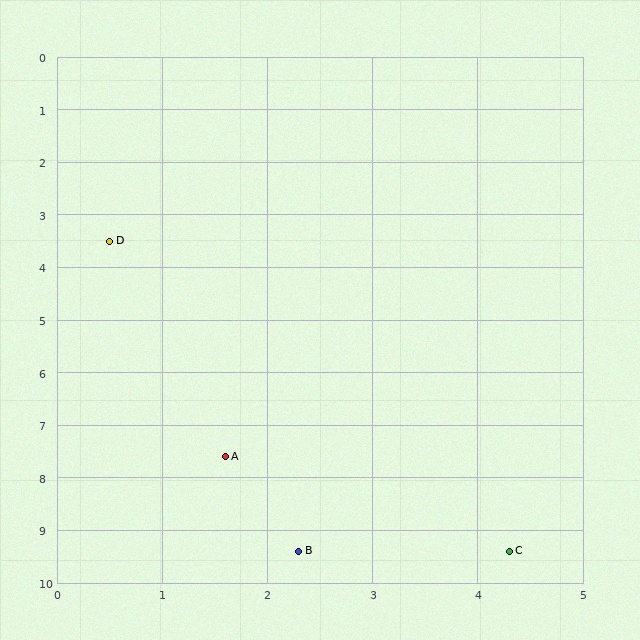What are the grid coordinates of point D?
Point D is at approximately (0.5, 3.5).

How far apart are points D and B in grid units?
Points D and B are about 6.2 grid units apart.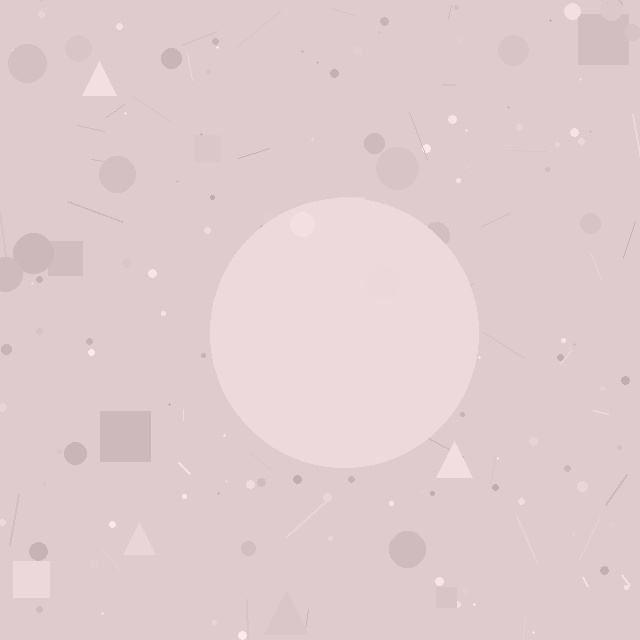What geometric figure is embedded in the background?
A circle is embedded in the background.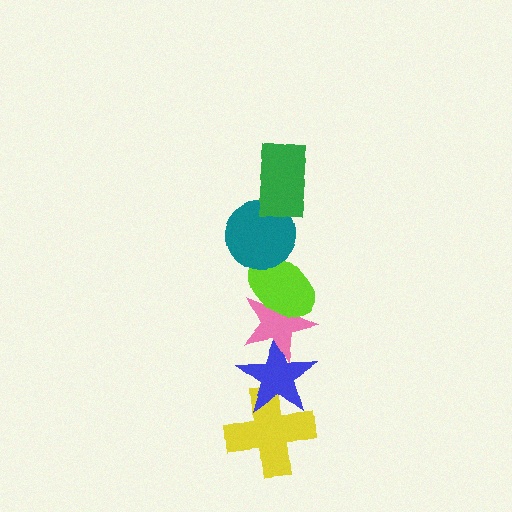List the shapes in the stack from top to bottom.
From top to bottom: the green rectangle, the teal circle, the lime ellipse, the pink star, the blue star, the yellow cross.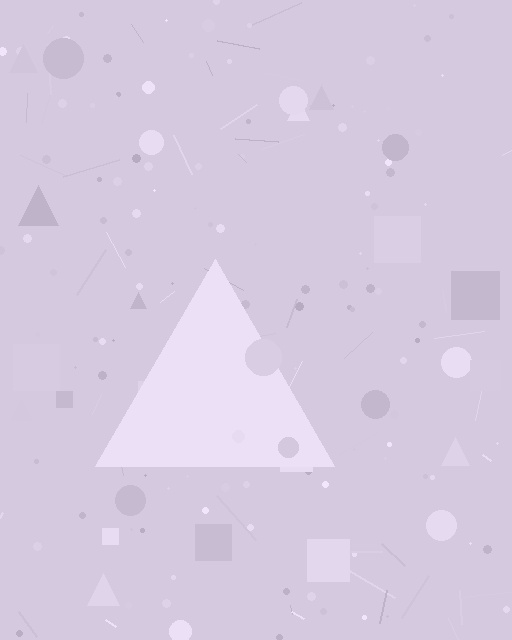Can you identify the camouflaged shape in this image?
The camouflaged shape is a triangle.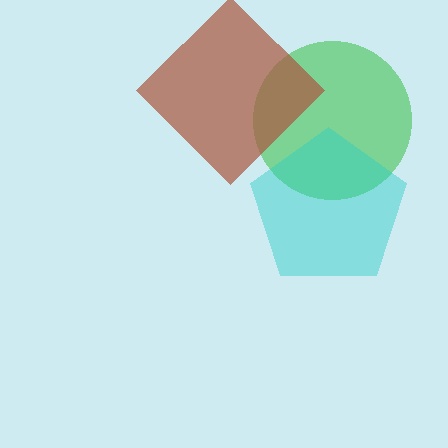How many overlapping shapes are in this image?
There are 3 overlapping shapes in the image.